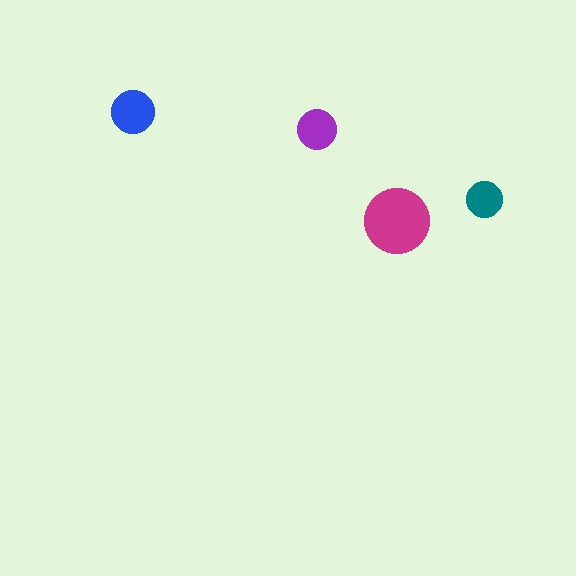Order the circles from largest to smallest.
the magenta one, the blue one, the purple one, the teal one.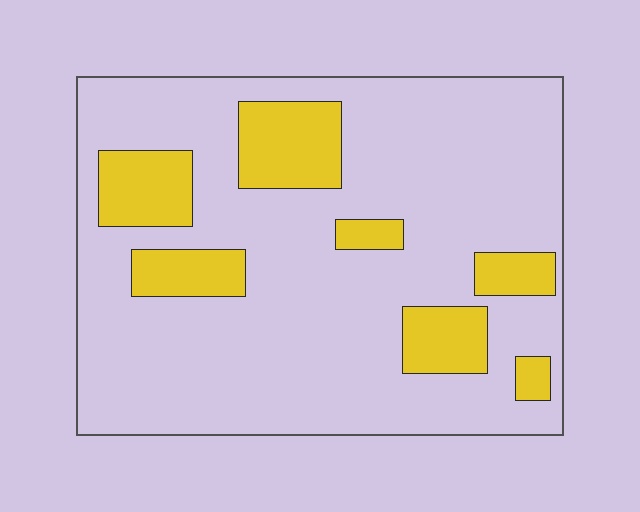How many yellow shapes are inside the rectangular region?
7.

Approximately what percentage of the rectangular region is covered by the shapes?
Approximately 20%.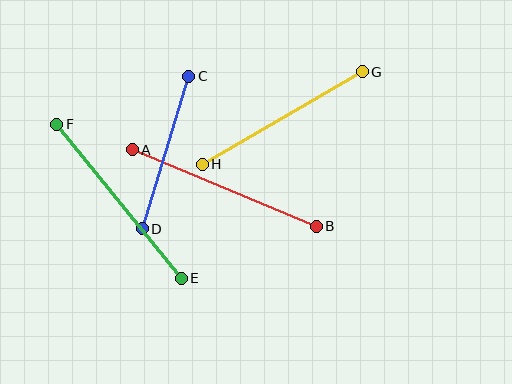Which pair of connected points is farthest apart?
Points A and B are farthest apart.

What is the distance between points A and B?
The distance is approximately 199 pixels.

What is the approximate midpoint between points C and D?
The midpoint is at approximately (165, 153) pixels.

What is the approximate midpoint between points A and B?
The midpoint is at approximately (224, 188) pixels.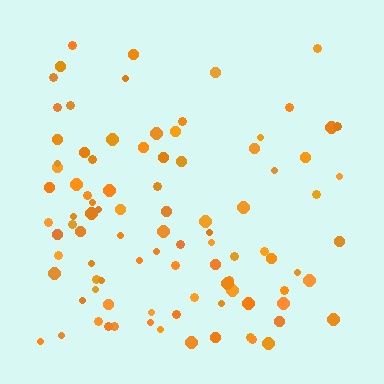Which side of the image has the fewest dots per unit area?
The top.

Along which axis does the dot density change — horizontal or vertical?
Vertical.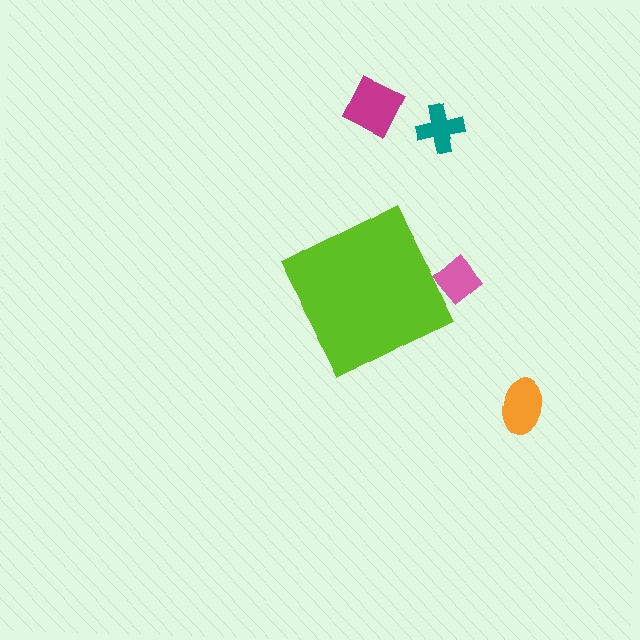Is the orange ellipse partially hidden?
No, the orange ellipse is fully visible.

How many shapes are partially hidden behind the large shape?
1 shape is partially hidden.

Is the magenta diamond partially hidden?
No, the magenta diamond is fully visible.